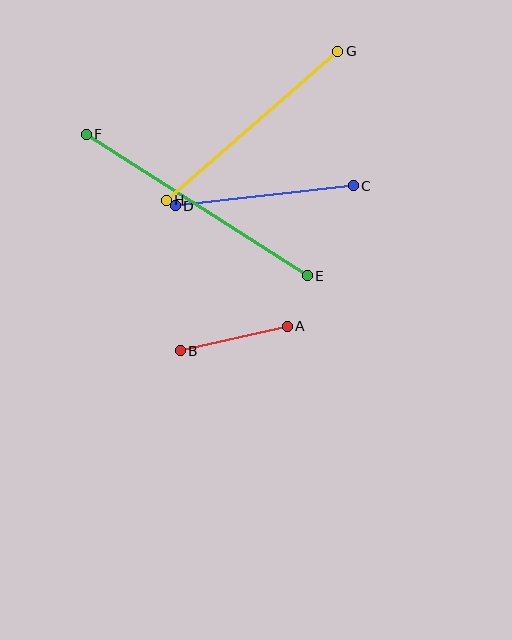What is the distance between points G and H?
The distance is approximately 227 pixels.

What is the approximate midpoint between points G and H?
The midpoint is at approximately (252, 126) pixels.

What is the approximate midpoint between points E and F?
The midpoint is at approximately (197, 205) pixels.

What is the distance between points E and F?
The distance is approximately 262 pixels.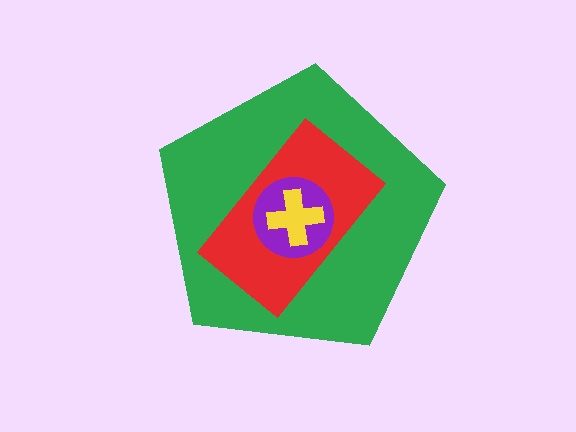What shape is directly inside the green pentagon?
The red rectangle.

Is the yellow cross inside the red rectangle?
Yes.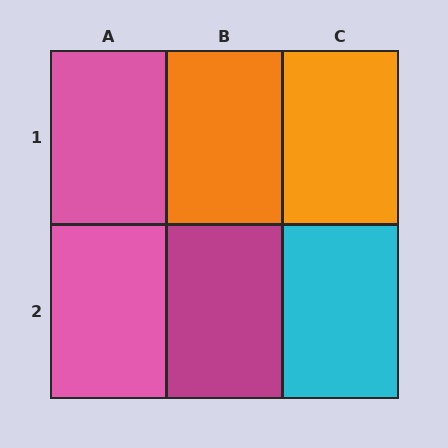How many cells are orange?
2 cells are orange.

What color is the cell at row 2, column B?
Magenta.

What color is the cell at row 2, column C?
Cyan.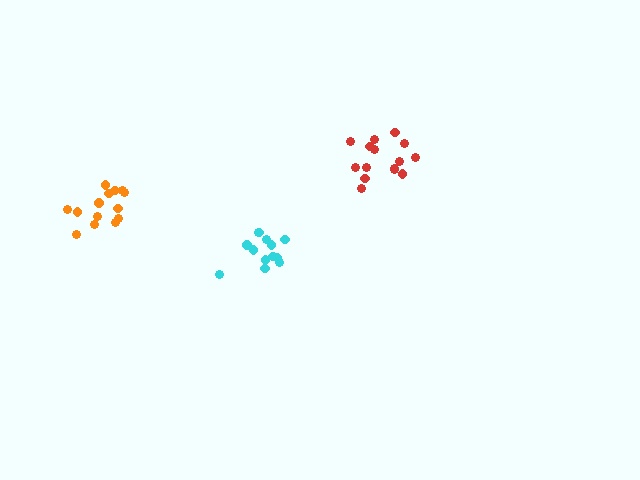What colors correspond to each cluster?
The clusters are colored: cyan, orange, red.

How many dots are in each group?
Group 1: 13 dots, Group 2: 14 dots, Group 3: 15 dots (42 total).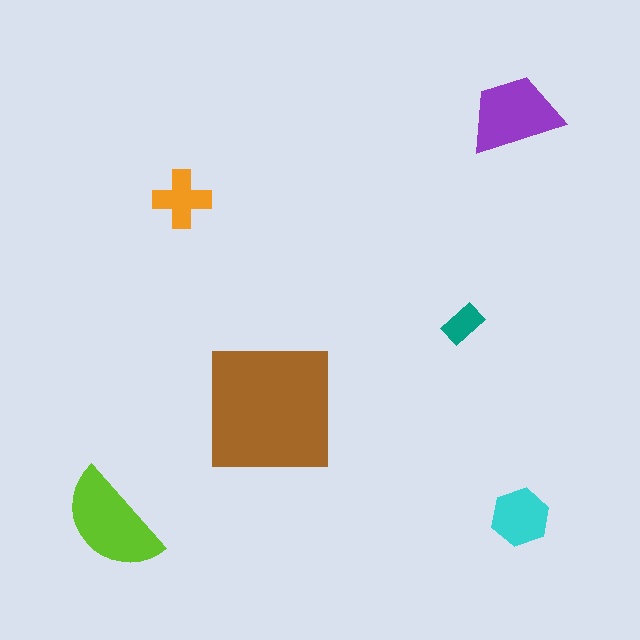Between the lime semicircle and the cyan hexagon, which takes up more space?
The lime semicircle.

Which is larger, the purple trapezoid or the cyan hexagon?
The purple trapezoid.